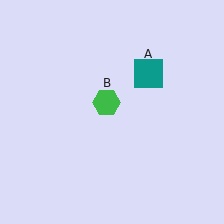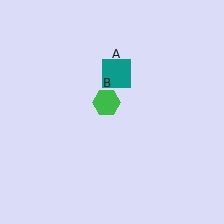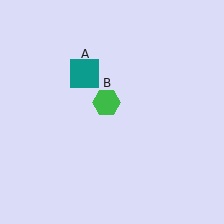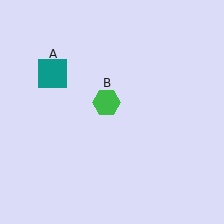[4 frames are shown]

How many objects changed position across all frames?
1 object changed position: teal square (object A).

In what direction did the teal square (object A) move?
The teal square (object A) moved left.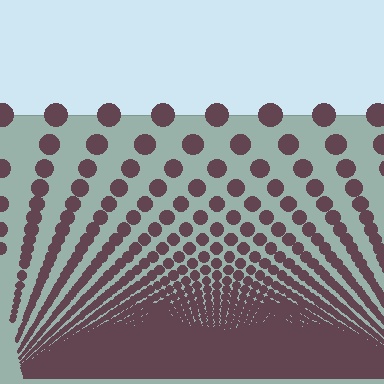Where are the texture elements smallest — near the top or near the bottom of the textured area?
Near the bottom.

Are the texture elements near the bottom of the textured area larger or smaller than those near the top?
Smaller. The gradient is inverted — elements near the bottom are smaller and denser.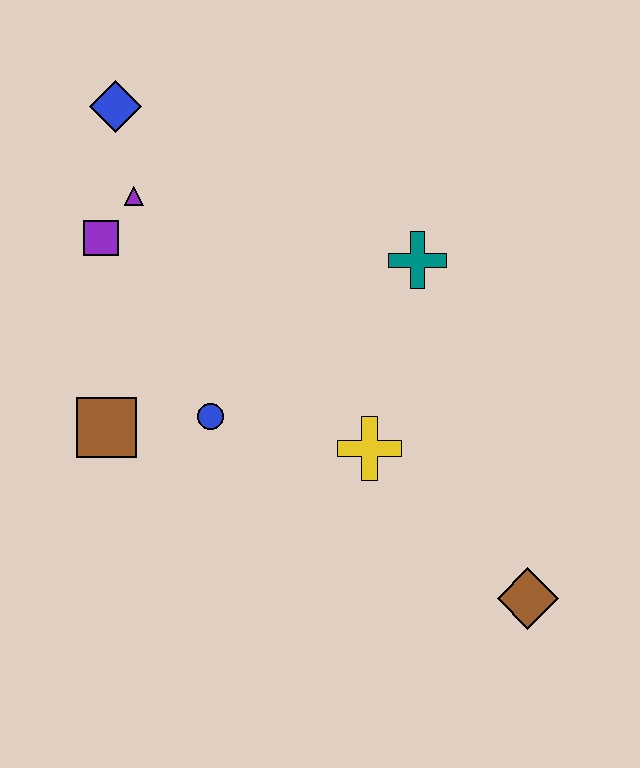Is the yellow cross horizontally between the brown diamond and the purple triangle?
Yes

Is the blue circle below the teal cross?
Yes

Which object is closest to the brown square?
The blue circle is closest to the brown square.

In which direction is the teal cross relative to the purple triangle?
The teal cross is to the right of the purple triangle.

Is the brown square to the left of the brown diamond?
Yes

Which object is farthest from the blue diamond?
The brown diamond is farthest from the blue diamond.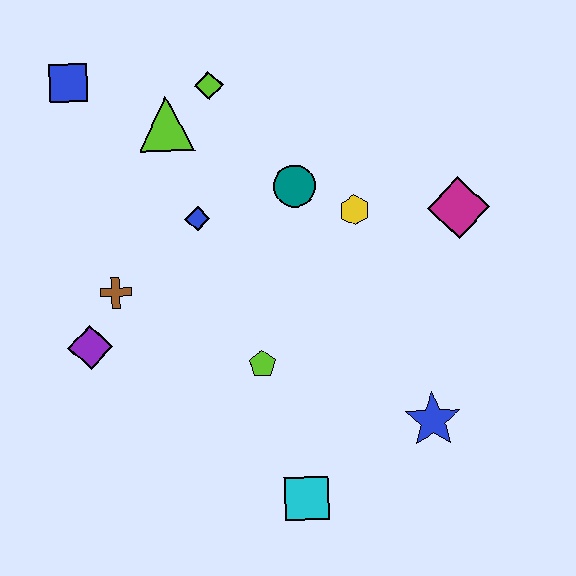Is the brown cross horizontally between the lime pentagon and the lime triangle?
No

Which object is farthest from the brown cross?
The magenta diamond is farthest from the brown cross.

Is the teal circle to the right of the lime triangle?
Yes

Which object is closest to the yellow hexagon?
The teal circle is closest to the yellow hexagon.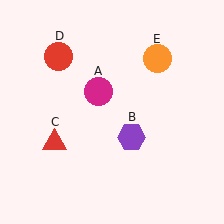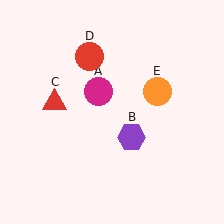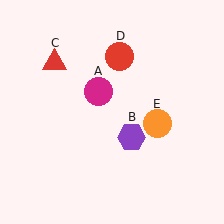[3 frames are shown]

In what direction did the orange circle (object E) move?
The orange circle (object E) moved down.